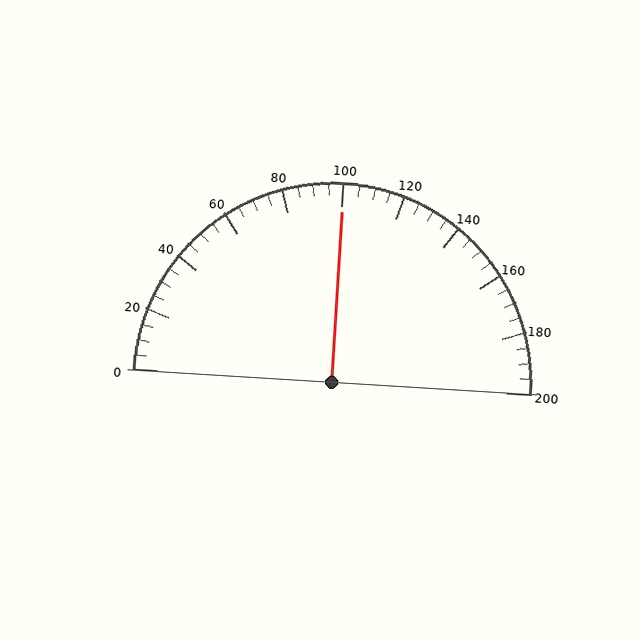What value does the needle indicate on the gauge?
The needle indicates approximately 100.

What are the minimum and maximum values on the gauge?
The gauge ranges from 0 to 200.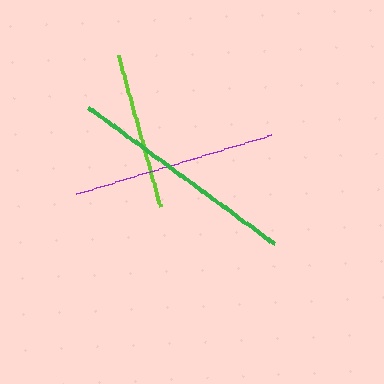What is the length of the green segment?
The green segment is approximately 231 pixels long.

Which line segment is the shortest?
The lime line is the shortest at approximately 157 pixels.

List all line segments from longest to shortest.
From longest to shortest: green, purple, lime.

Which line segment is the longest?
The green line is the longest at approximately 231 pixels.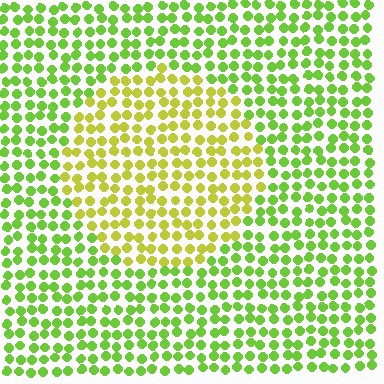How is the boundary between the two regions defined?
The boundary is defined purely by a slight shift in hue (about 34 degrees). Spacing, size, and orientation are identical on both sides.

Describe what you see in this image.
The image is filled with small lime elements in a uniform arrangement. A circle-shaped region is visible where the elements are tinted to a slightly different hue, forming a subtle color boundary.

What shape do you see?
I see a circle.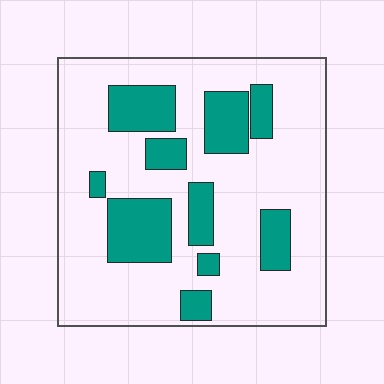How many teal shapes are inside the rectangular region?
10.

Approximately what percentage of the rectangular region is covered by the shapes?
Approximately 25%.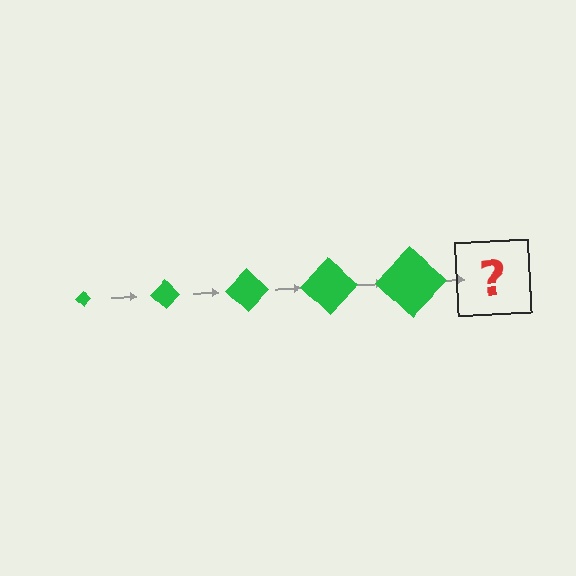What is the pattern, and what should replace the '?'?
The pattern is that the diamond gets progressively larger each step. The '?' should be a green diamond, larger than the previous one.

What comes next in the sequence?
The next element should be a green diamond, larger than the previous one.